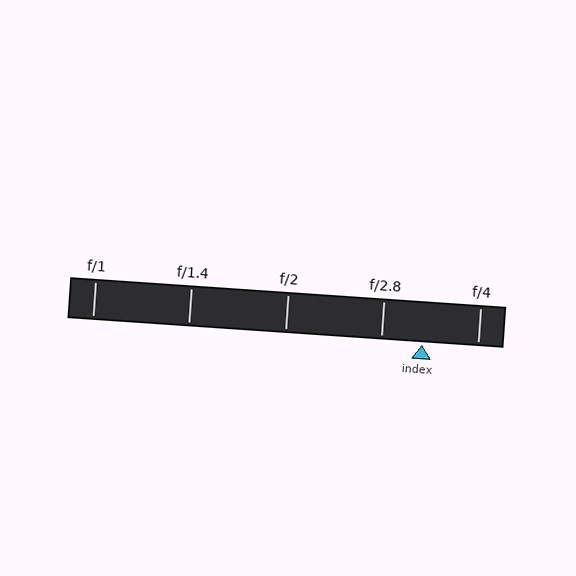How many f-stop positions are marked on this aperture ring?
There are 5 f-stop positions marked.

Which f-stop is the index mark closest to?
The index mark is closest to f/2.8.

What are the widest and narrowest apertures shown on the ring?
The widest aperture shown is f/1 and the narrowest is f/4.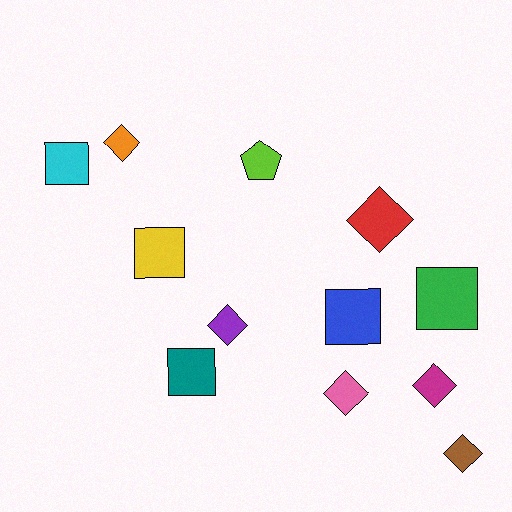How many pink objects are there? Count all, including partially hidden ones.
There is 1 pink object.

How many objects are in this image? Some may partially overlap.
There are 12 objects.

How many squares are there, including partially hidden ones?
There are 5 squares.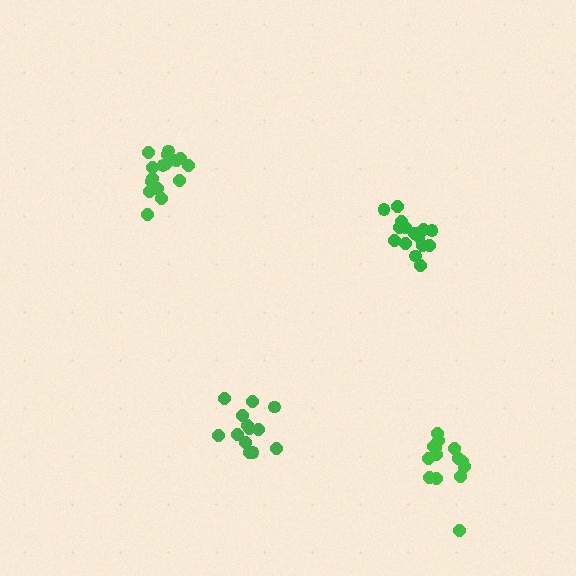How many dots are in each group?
Group 1: 16 dots, Group 2: 15 dots, Group 3: 14 dots, Group 4: 13 dots (58 total).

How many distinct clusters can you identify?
There are 4 distinct clusters.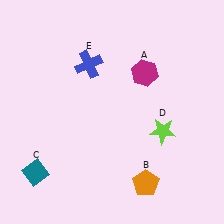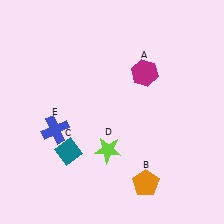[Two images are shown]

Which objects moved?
The objects that moved are: the teal diamond (C), the lime star (D), the blue cross (E).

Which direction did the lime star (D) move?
The lime star (D) moved left.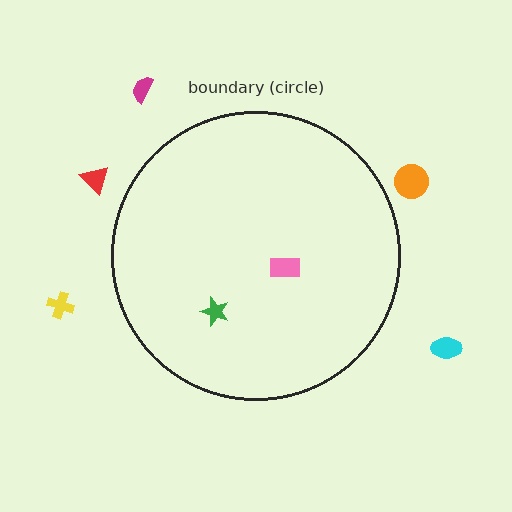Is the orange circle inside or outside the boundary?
Outside.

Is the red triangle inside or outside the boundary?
Outside.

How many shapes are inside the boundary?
2 inside, 5 outside.